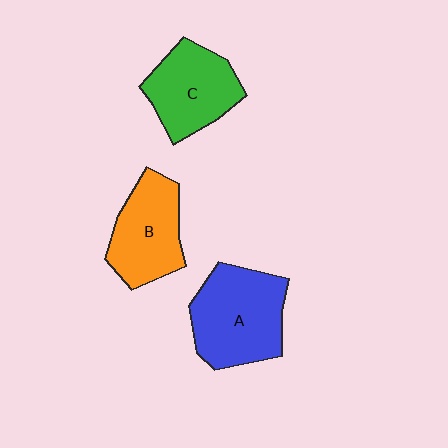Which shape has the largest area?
Shape A (blue).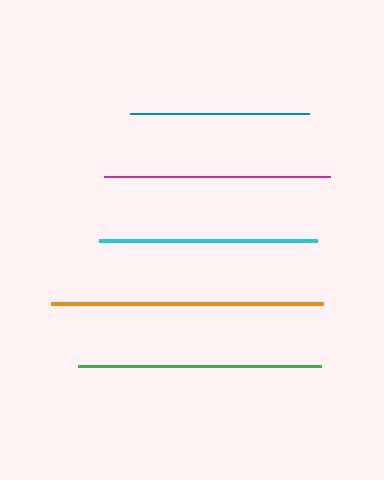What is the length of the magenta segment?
The magenta segment is approximately 226 pixels long.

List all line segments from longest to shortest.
From longest to shortest: orange, green, magenta, cyan, teal.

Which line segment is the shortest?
The teal line is the shortest at approximately 179 pixels.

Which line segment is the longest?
The orange line is the longest at approximately 273 pixels.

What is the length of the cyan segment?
The cyan segment is approximately 218 pixels long.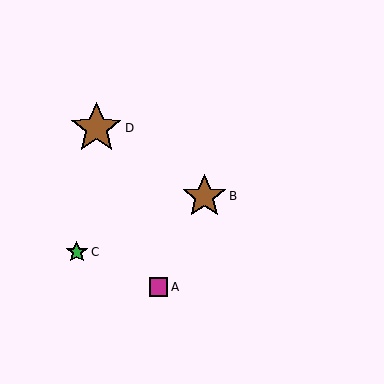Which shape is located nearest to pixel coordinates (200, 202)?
The brown star (labeled B) at (204, 196) is nearest to that location.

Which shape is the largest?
The brown star (labeled D) is the largest.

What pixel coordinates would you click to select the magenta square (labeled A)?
Click at (158, 287) to select the magenta square A.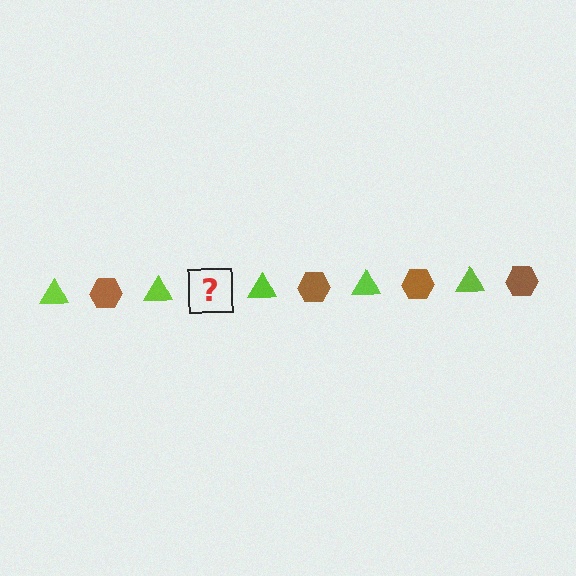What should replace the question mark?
The question mark should be replaced with a brown hexagon.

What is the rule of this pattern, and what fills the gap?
The rule is that the pattern alternates between lime triangle and brown hexagon. The gap should be filled with a brown hexagon.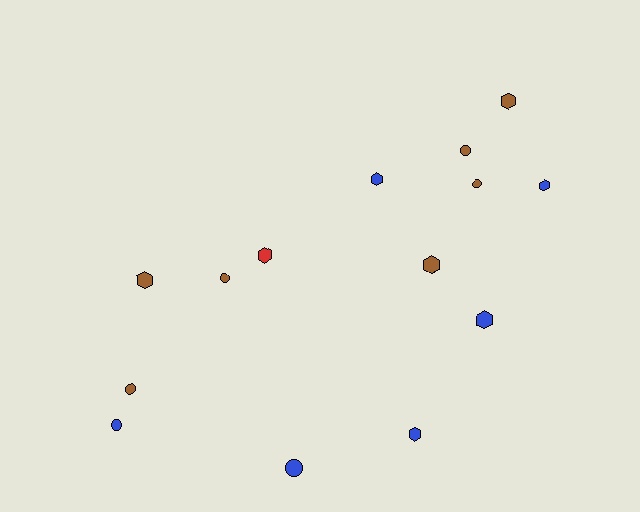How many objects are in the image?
There are 14 objects.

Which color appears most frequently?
Brown, with 7 objects.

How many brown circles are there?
There are 4 brown circles.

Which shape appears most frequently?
Hexagon, with 8 objects.